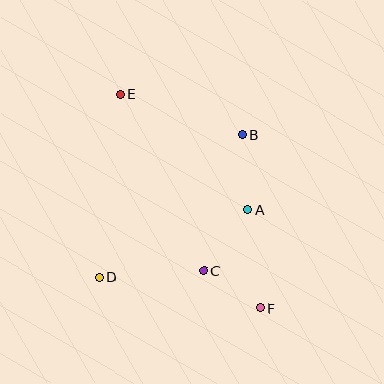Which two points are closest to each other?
Points C and F are closest to each other.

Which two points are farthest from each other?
Points E and F are farthest from each other.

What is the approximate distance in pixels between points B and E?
The distance between B and E is approximately 129 pixels.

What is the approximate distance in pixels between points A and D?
The distance between A and D is approximately 163 pixels.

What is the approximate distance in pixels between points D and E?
The distance between D and E is approximately 185 pixels.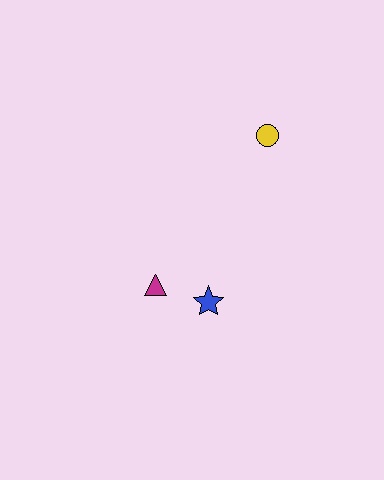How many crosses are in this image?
There are no crosses.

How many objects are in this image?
There are 3 objects.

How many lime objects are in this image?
There are no lime objects.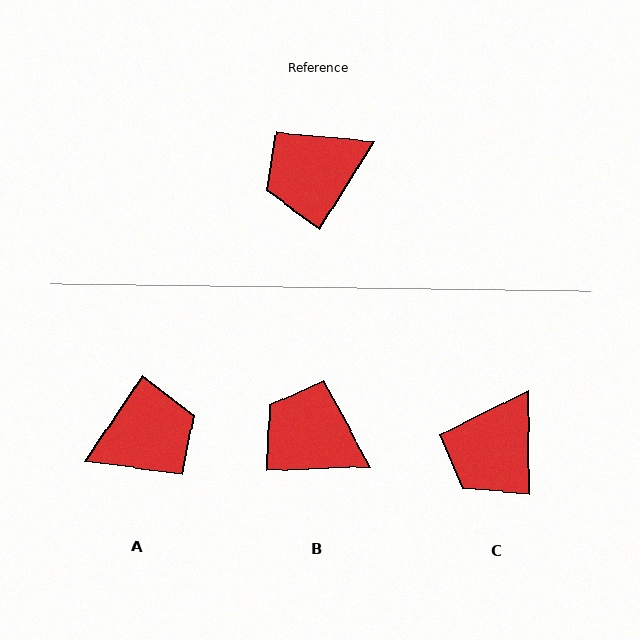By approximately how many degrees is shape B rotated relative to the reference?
Approximately 56 degrees clockwise.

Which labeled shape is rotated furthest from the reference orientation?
A, about 178 degrees away.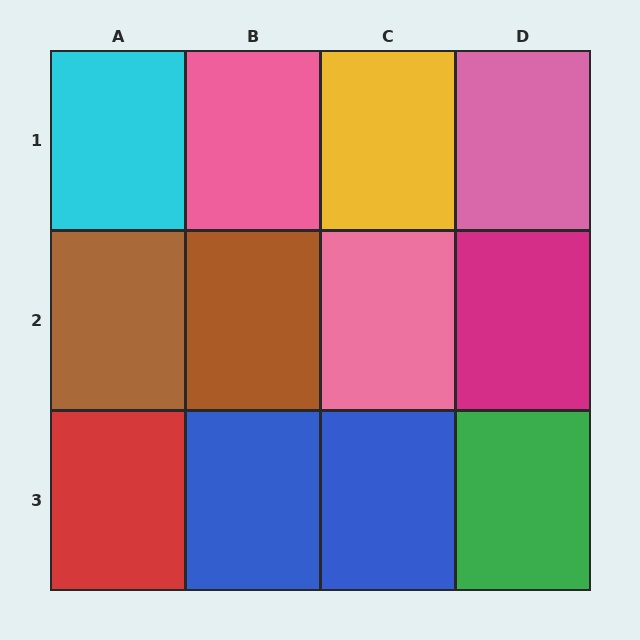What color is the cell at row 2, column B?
Brown.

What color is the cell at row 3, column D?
Green.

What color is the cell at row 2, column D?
Magenta.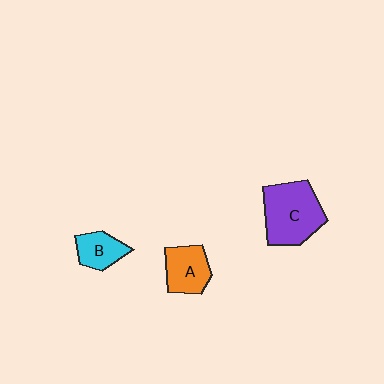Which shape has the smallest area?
Shape B (cyan).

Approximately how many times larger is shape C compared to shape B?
Approximately 2.1 times.